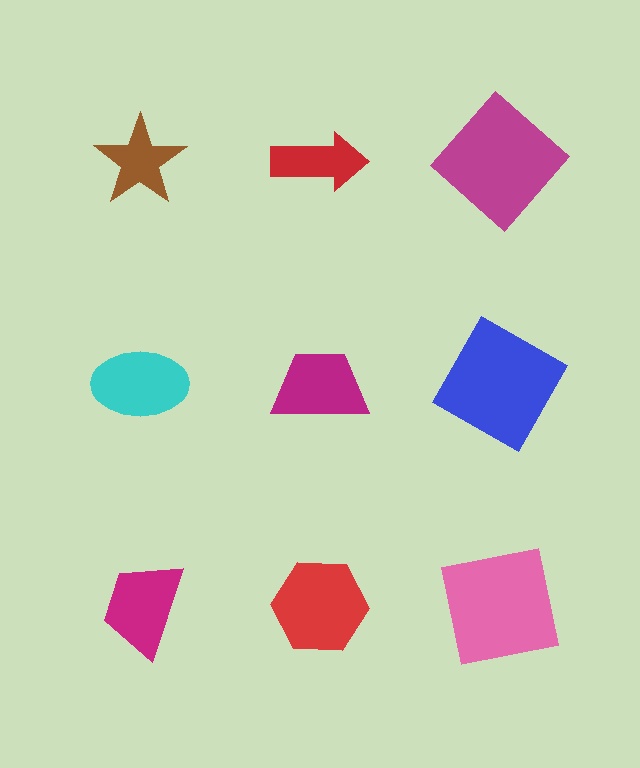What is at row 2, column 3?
A blue square.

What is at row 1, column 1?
A brown star.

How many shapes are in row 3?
3 shapes.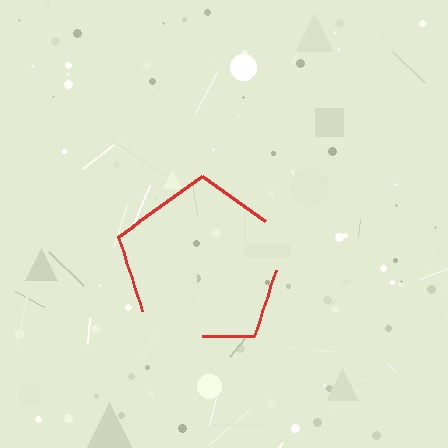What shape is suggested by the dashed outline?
The dashed outline suggests a pentagon.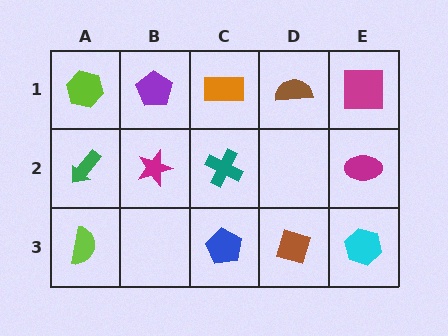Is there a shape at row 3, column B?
No, that cell is empty.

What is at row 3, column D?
A brown diamond.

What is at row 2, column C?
A teal cross.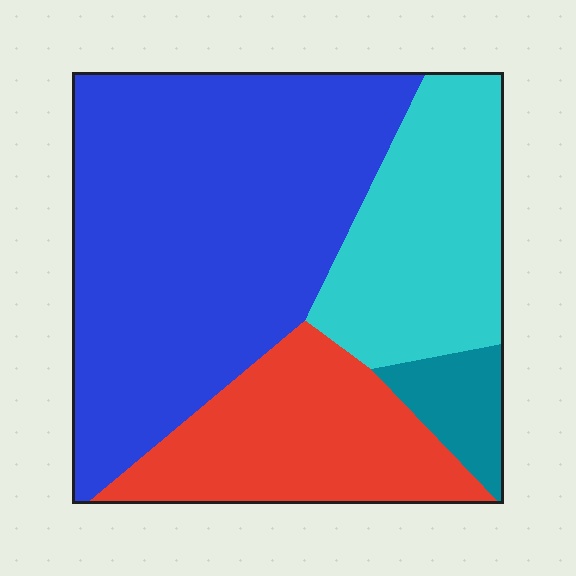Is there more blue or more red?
Blue.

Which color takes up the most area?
Blue, at roughly 50%.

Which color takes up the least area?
Teal, at roughly 5%.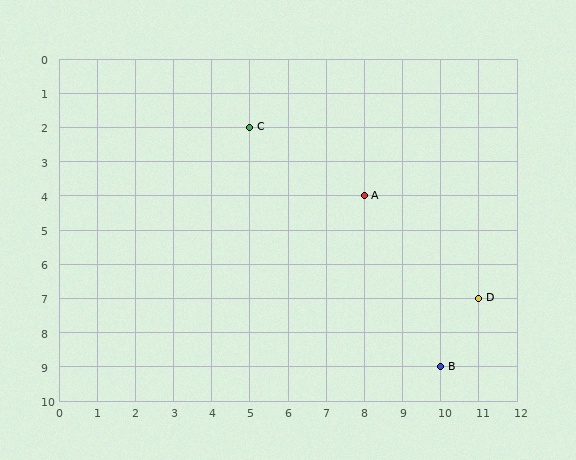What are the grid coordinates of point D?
Point D is at grid coordinates (11, 7).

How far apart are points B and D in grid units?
Points B and D are 1 column and 2 rows apart (about 2.2 grid units diagonally).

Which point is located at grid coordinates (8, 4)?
Point A is at (8, 4).